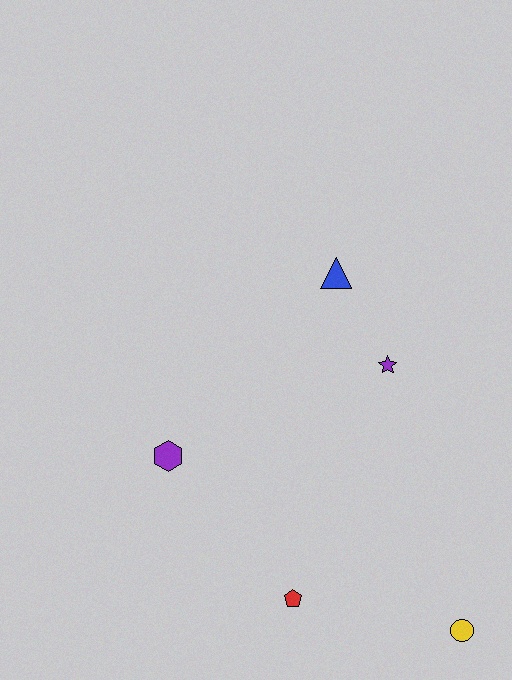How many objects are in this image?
There are 5 objects.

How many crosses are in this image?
There are no crosses.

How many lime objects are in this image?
There are no lime objects.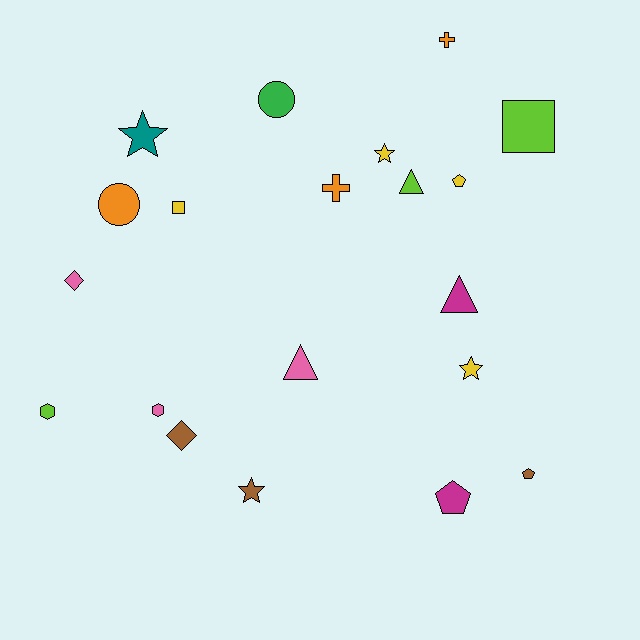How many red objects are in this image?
There are no red objects.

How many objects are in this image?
There are 20 objects.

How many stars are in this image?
There are 4 stars.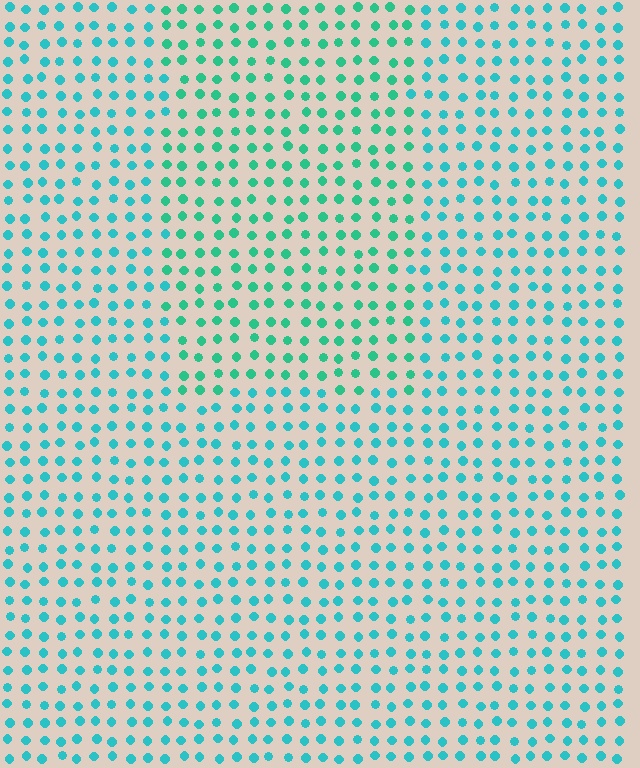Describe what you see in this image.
The image is filled with small cyan elements in a uniform arrangement. A rectangle-shaped region is visible where the elements are tinted to a slightly different hue, forming a subtle color boundary.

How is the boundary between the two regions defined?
The boundary is defined purely by a slight shift in hue (about 24 degrees). Spacing, size, and orientation are identical on both sides.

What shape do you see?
I see a rectangle.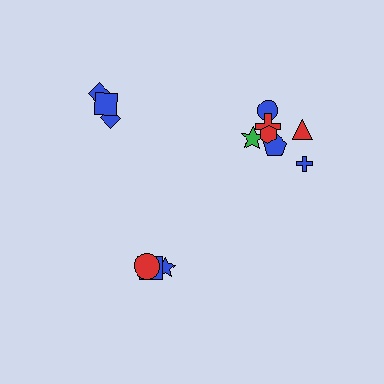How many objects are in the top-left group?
There are 3 objects.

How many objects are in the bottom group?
There are 3 objects.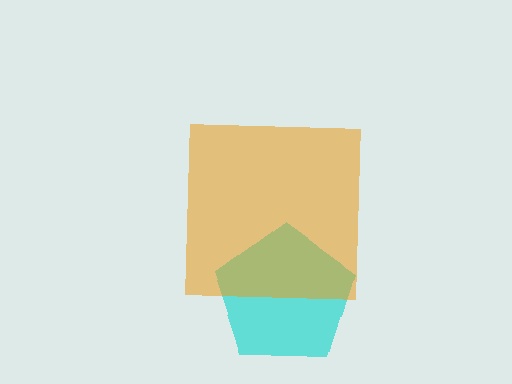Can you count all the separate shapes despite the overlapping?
Yes, there are 2 separate shapes.